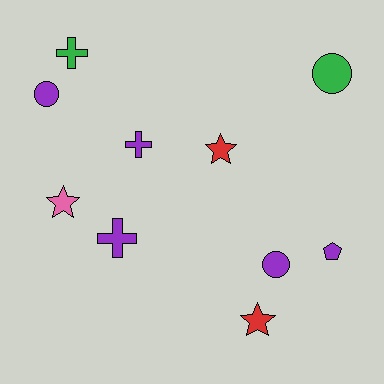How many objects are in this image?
There are 10 objects.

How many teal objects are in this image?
There are no teal objects.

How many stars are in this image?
There are 3 stars.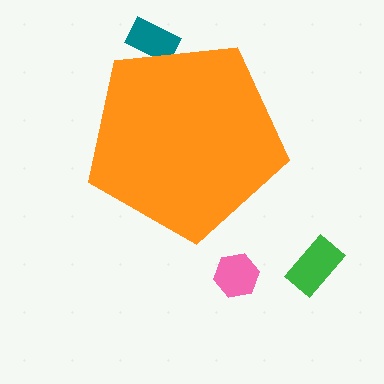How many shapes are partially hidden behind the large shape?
1 shape is partially hidden.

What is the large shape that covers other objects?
An orange pentagon.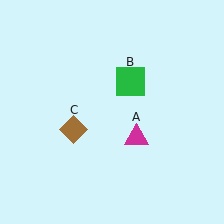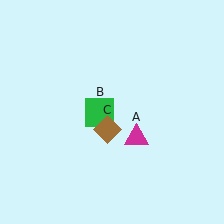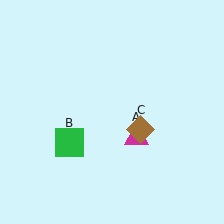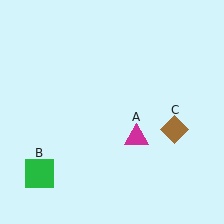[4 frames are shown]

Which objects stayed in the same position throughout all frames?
Magenta triangle (object A) remained stationary.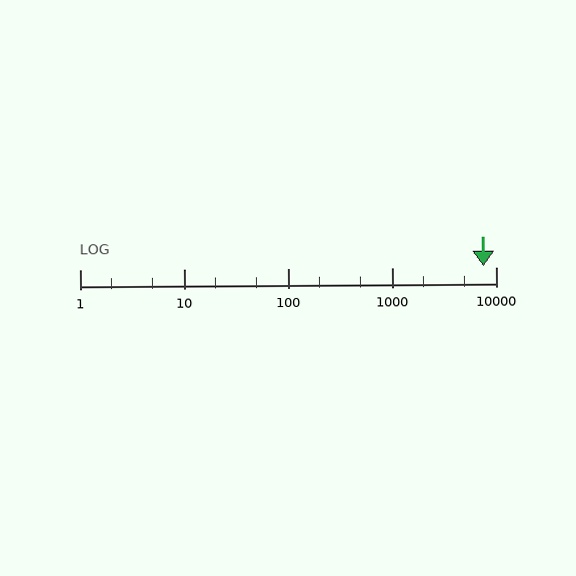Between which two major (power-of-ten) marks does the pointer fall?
The pointer is between 1000 and 10000.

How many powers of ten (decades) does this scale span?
The scale spans 4 decades, from 1 to 10000.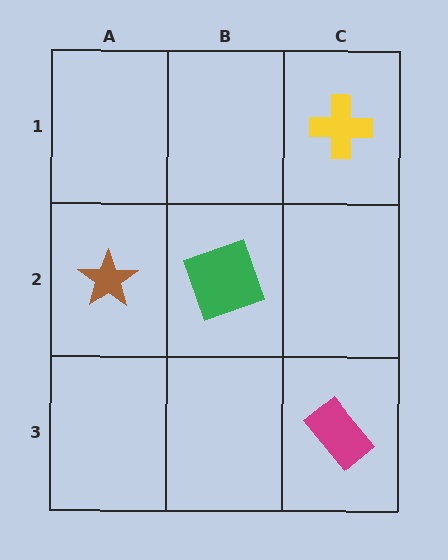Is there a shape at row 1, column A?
No, that cell is empty.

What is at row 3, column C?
A magenta rectangle.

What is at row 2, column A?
A brown star.